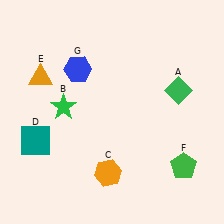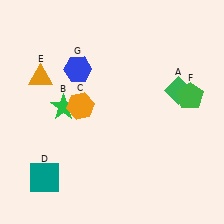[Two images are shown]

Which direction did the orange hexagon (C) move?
The orange hexagon (C) moved up.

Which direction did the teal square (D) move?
The teal square (D) moved down.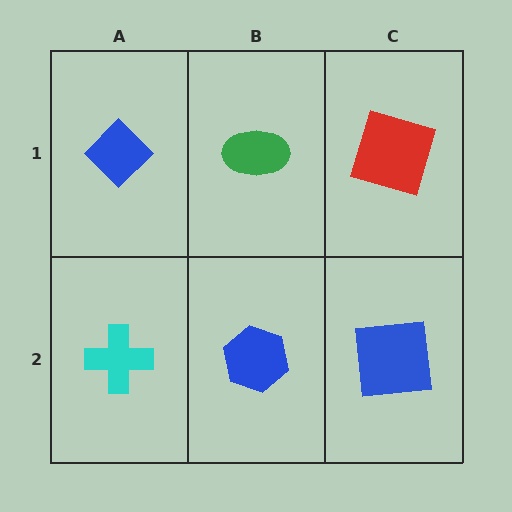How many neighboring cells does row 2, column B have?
3.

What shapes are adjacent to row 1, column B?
A blue hexagon (row 2, column B), a blue diamond (row 1, column A), a red square (row 1, column C).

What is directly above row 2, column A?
A blue diamond.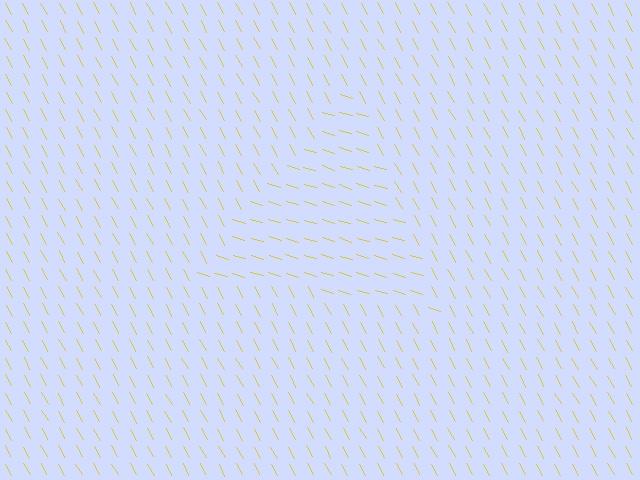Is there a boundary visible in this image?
Yes, there is a texture boundary formed by a change in line orientation.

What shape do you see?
I see a triangle.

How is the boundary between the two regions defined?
The boundary is defined purely by a change in line orientation (approximately 45 degrees difference). All lines are the same color and thickness.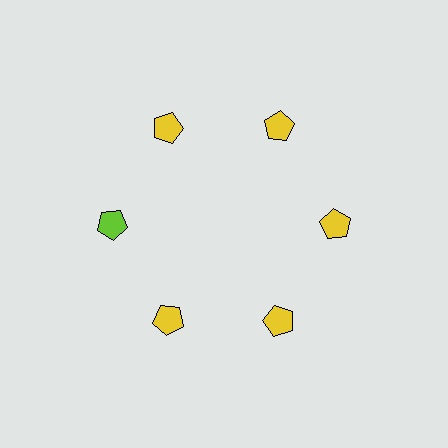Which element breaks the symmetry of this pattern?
The lime pentagon at roughly the 9 o'clock position breaks the symmetry. All other shapes are yellow pentagons.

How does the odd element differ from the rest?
It has a different color: lime instead of yellow.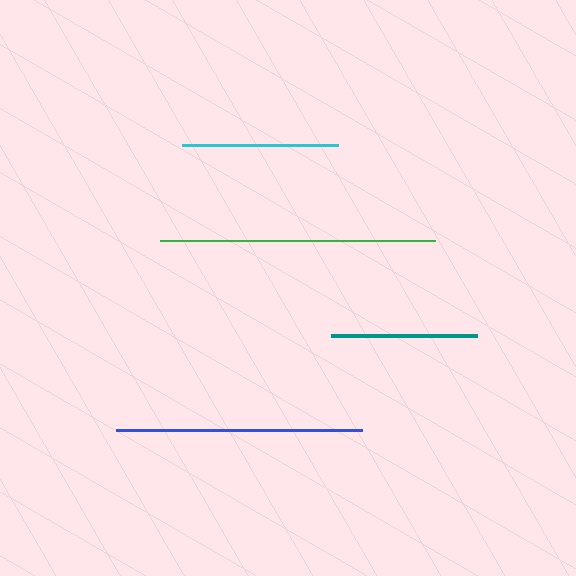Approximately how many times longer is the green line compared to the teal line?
The green line is approximately 1.9 times the length of the teal line.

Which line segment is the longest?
The green line is the longest at approximately 275 pixels.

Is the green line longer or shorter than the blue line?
The green line is longer than the blue line.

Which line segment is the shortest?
The teal line is the shortest at approximately 146 pixels.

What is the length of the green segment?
The green segment is approximately 275 pixels long.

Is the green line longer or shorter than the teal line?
The green line is longer than the teal line.